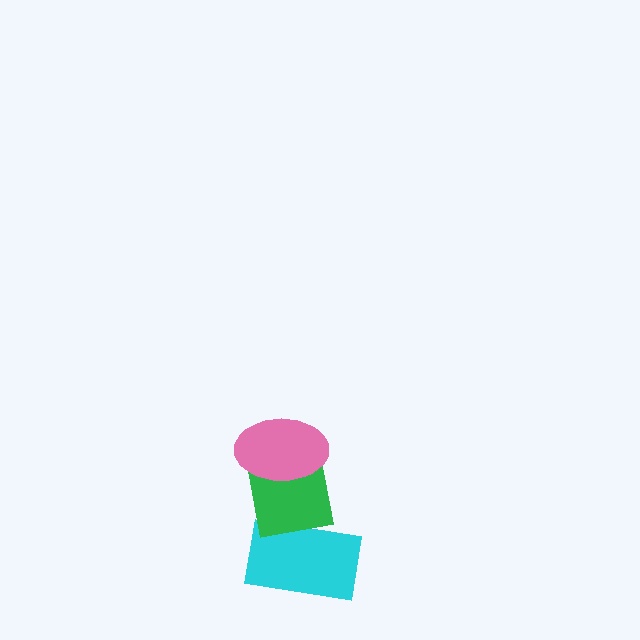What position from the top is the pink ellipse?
The pink ellipse is 1st from the top.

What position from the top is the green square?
The green square is 2nd from the top.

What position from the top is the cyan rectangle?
The cyan rectangle is 3rd from the top.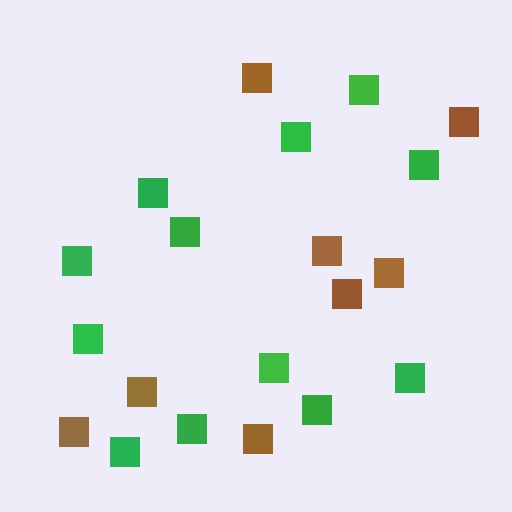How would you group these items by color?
There are 2 groups: one group of green squares (12) and one group of brown squares (8).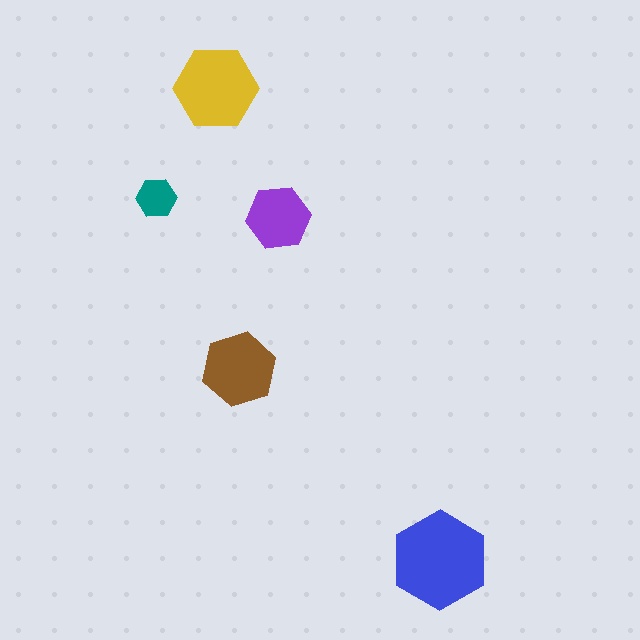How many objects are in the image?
There are 5 objects in the image.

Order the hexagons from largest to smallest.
the blue one, the yellow one, the brown one, the purple one, the teal one.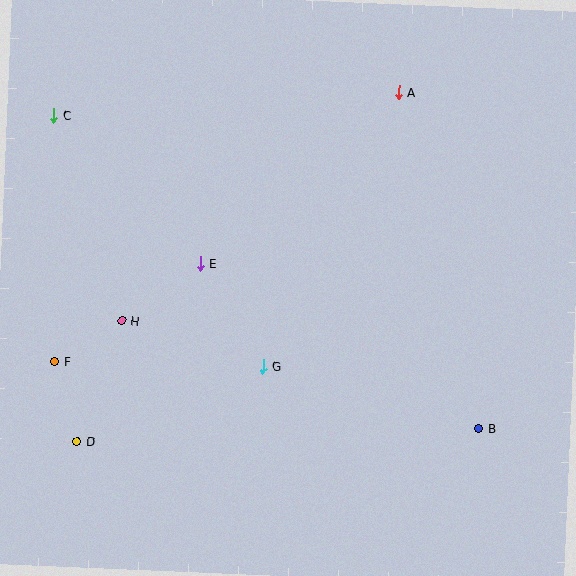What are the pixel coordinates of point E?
Point E is at (200, 264).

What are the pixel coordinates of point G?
Point G is at (263, 366).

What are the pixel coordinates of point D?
Point D is at (77, 441).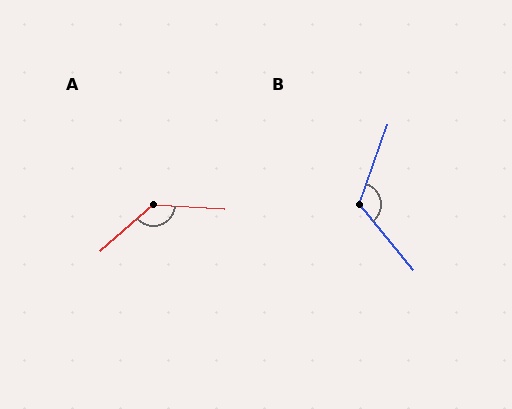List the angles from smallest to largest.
B (121°), A (135°).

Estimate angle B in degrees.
Approximately 121 degrees.